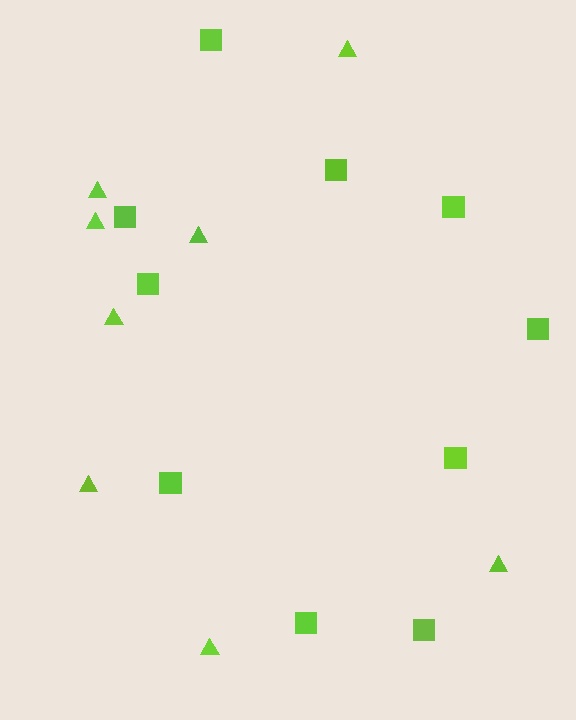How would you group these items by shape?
There are 2 groups: one group of triangles (8) and one group of squares (10).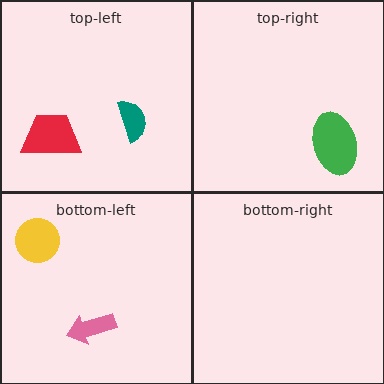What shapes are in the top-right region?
The green ellipse.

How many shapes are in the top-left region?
2.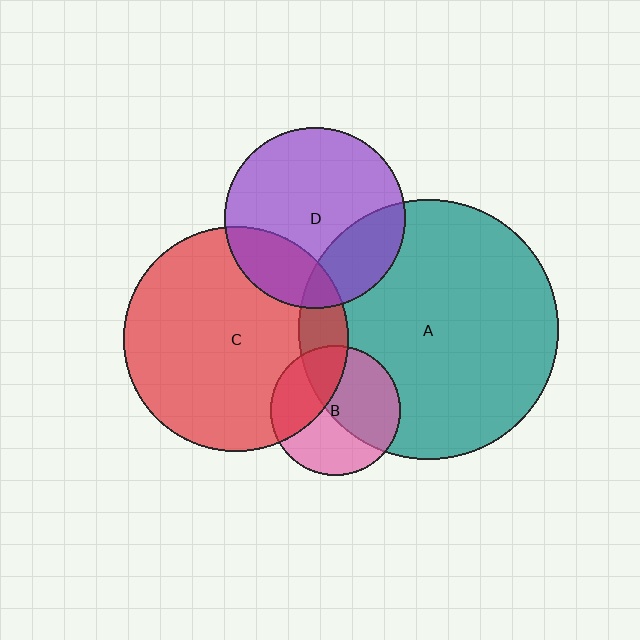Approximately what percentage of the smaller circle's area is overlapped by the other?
Approximately 20%.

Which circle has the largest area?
Circle A (teal).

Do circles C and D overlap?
Yes.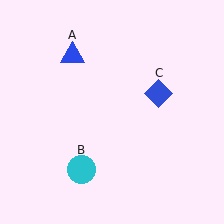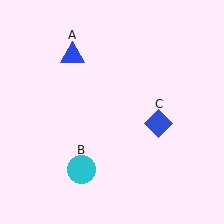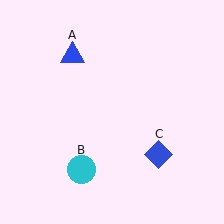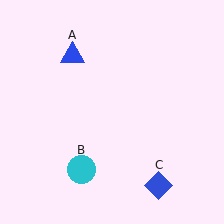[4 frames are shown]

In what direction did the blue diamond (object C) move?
The blue diamond (object C) moved down.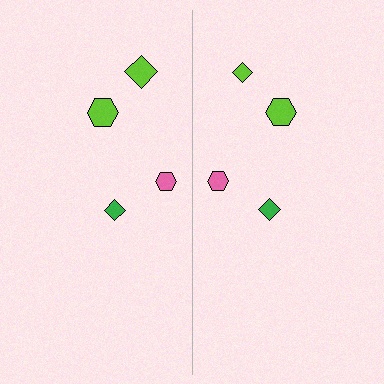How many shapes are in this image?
There are 8 shapes in this image.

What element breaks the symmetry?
The lime diamond on the right side has a different size than its mirror counterpart.